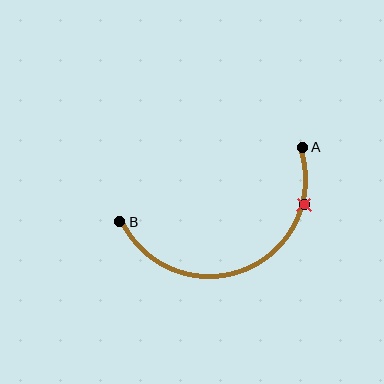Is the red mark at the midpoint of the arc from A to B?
No. The red mark lies on the arc but is closer to endpoint A. The arc midpoint would be at the point on the curve equidistant along the arc from both A and B.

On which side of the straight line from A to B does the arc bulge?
The arc bulges below the straight line connecting A and B.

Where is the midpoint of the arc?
The arc midpoint is the point on the curve farthest from the straight line joining A and B. It sits below that line.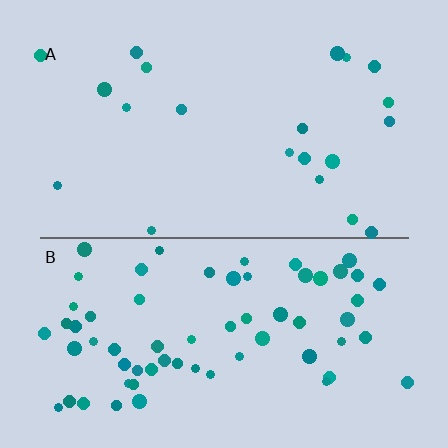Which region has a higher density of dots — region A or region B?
B (the bottom).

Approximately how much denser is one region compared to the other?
Approximately 3.1× — region B over region A.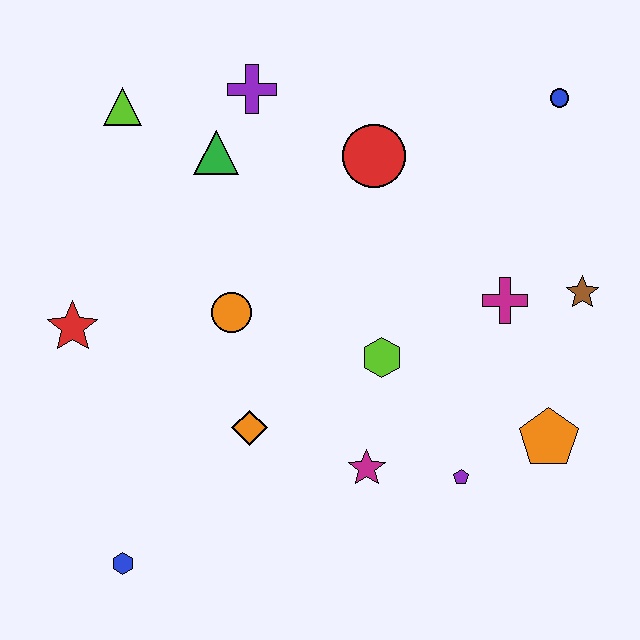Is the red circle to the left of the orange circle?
No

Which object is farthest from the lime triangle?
The orange pentagon is farthest from the lime triangle.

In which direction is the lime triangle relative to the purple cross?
The lime triangle is to the left of the purple cross.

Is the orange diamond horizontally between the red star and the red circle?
Yes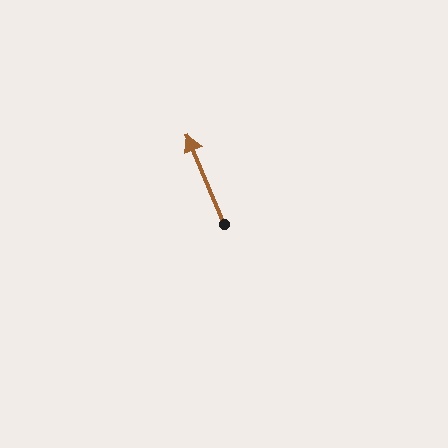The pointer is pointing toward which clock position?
Roughly 11 o'clock.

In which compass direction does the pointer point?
Northwest.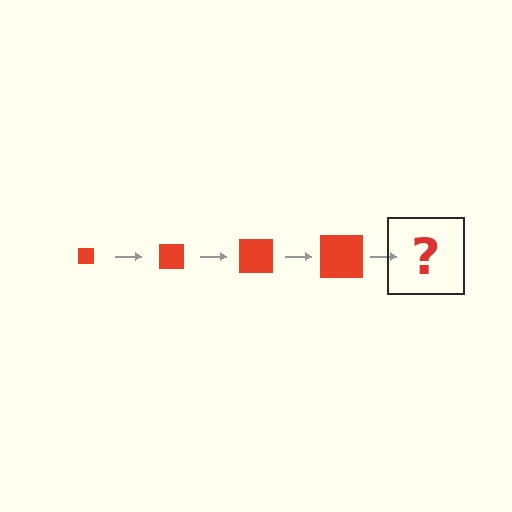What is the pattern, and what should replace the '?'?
The pattern is that the square gets progressively larger each step. The '?' should be a red square, larger than the previous one.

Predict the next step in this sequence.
The next step is a red square, larger than the previous one.